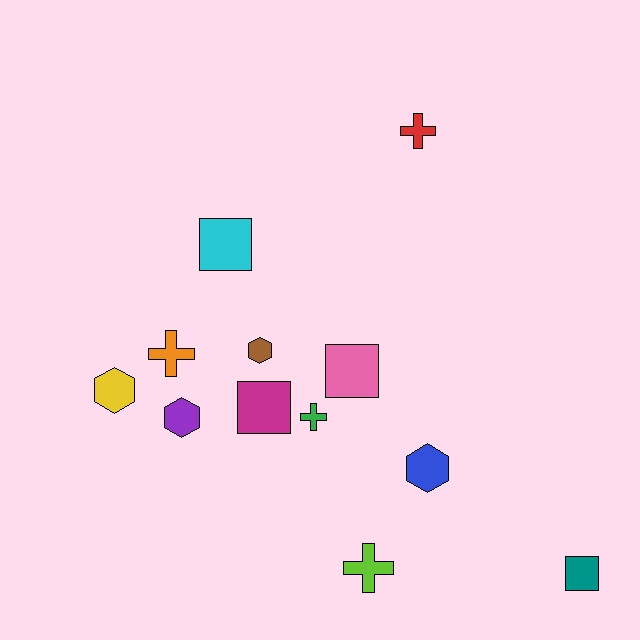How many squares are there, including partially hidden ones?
There are 4 squares.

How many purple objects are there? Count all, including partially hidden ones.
There is 1 purple object.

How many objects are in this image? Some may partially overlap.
There are 12 objects.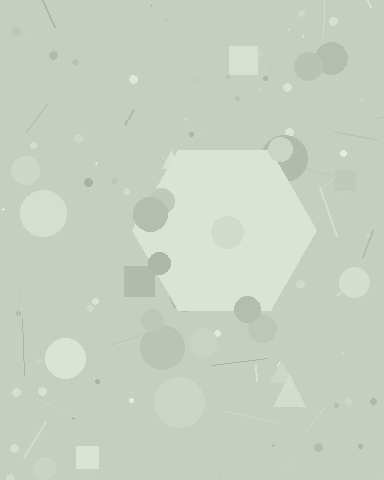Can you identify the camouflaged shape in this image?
The camouflaged shape is a hexagon.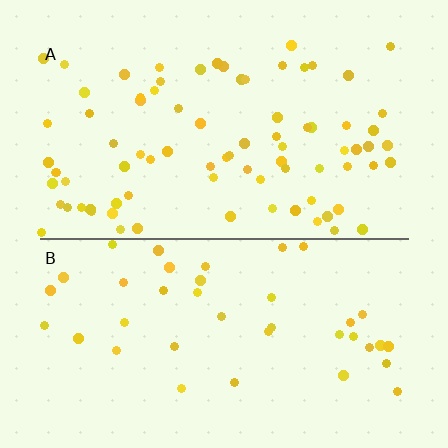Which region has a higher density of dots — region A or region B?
A (the top).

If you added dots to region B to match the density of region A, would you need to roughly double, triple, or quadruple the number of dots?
Approximately double.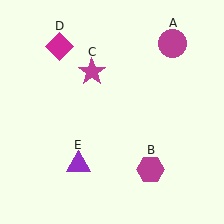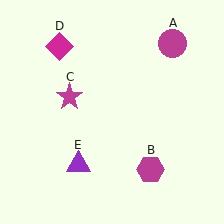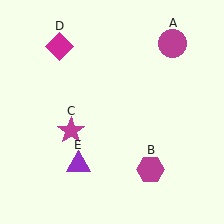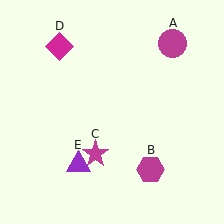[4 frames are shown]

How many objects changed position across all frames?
1 object changed position: magenta star (object C).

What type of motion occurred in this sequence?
The magenta star (object C) rotated counterclockwise around the center of the scene.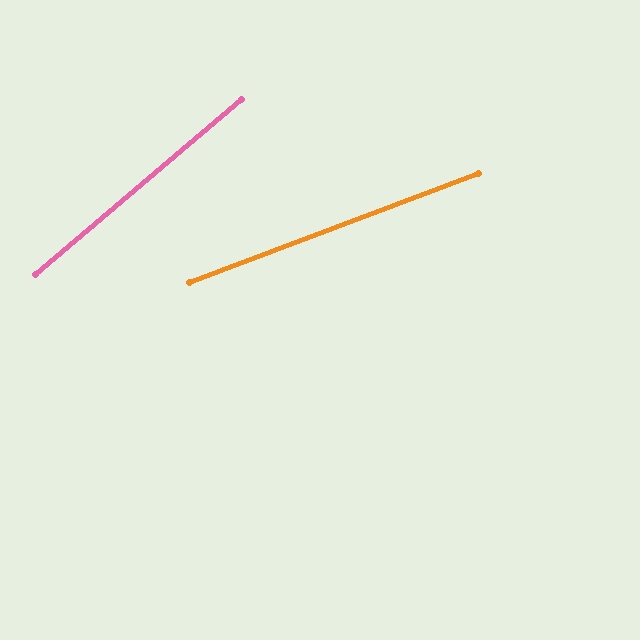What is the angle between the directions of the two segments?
Approximately 20 degrees.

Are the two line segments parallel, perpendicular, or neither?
Neither parallel nor perpendicular — they differ by about 20°.